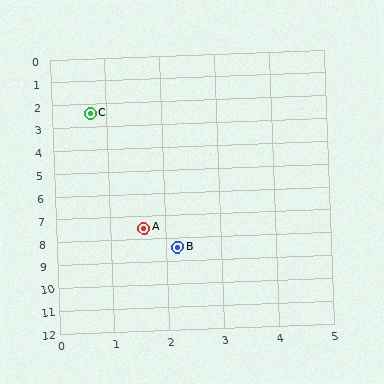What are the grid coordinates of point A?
Point A is at approximately (1.6, 7.5).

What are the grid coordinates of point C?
Point C is at approximately (0.7, 2.4).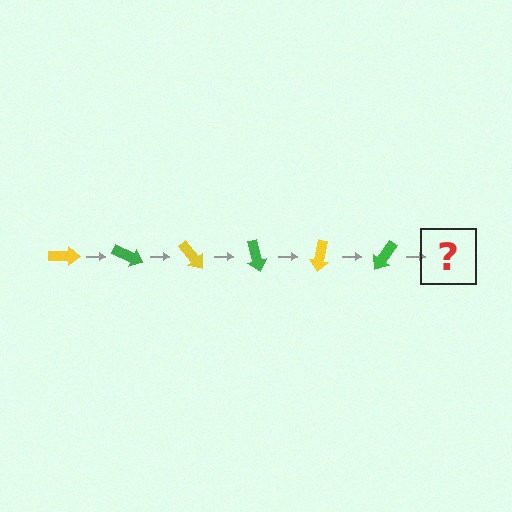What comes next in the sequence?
The next element should be a yellow arrow, rotated 150 degrees from the start.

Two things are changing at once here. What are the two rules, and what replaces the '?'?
The two rules are that it rotates 25 degrees each step and the color cycles through yellow and green. The '?' should be a yellow arrow, rotated 150 degrees from the start.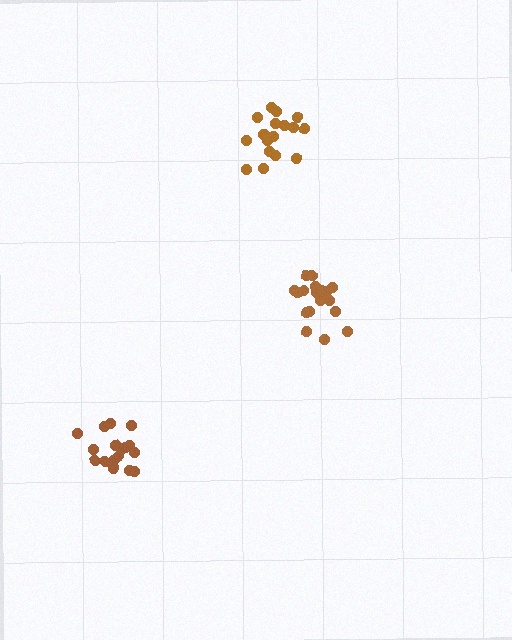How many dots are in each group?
Group 1: 17 dots, Group 2: 18 dots, Group 3: 18 dots (53 total).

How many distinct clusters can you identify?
There are 3 distinct clusters.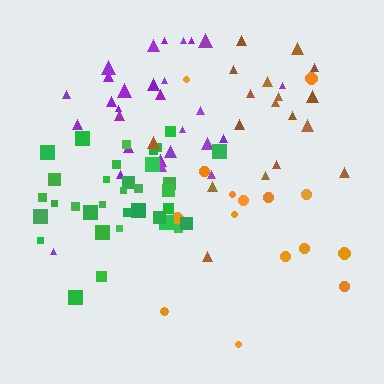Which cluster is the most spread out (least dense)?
Orange.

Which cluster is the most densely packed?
Green.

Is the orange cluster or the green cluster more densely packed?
Green.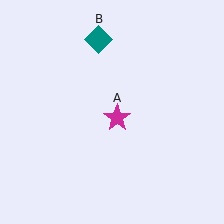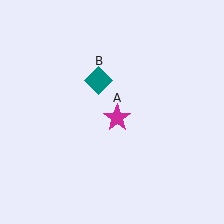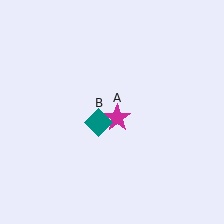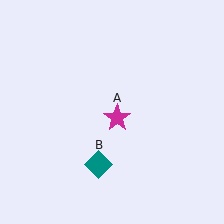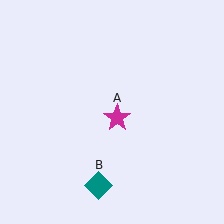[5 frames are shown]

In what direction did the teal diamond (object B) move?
The teal diamond (object B) moved down.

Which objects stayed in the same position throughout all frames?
Magenta star (object A) remained stationary.